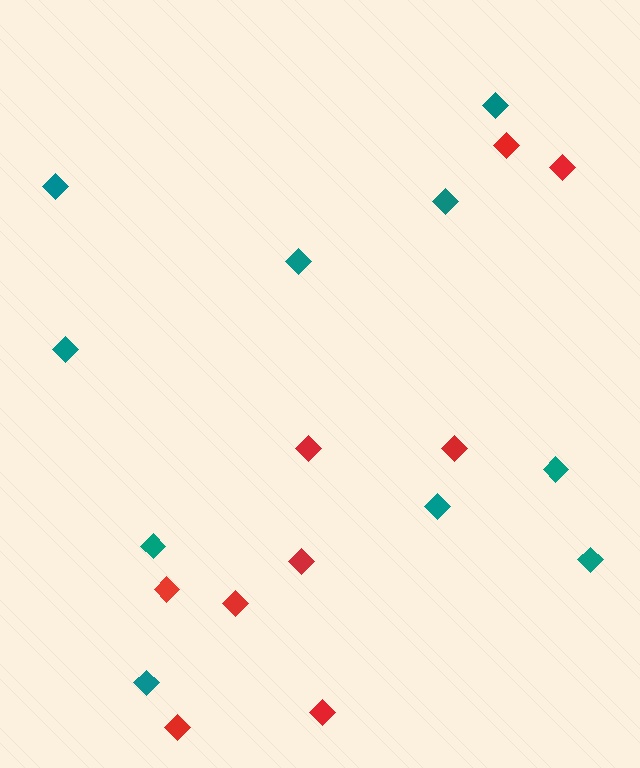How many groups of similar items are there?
There are 2 groups: one group of red diamonds (9) and one group of teal diamonds (10).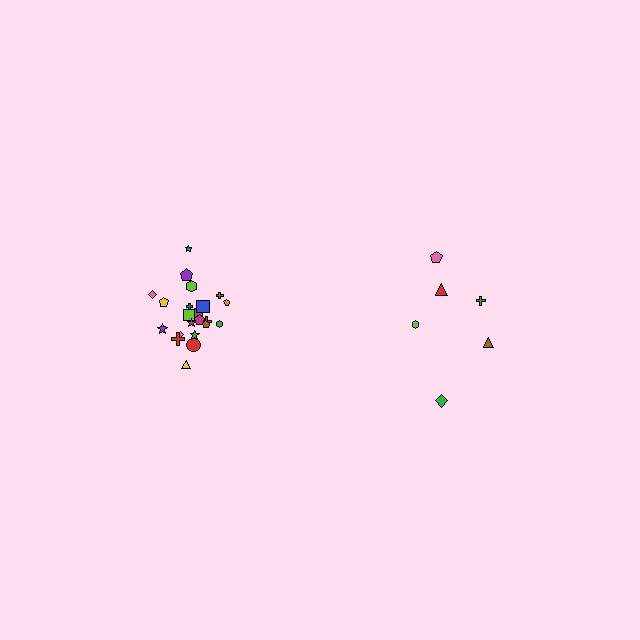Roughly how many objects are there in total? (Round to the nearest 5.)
Roughly 30 objects in total.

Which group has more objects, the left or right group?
The left group.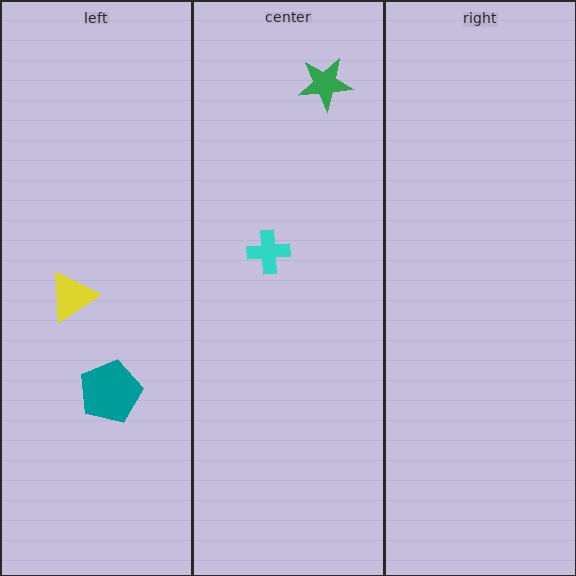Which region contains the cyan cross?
The center region.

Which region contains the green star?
The center region.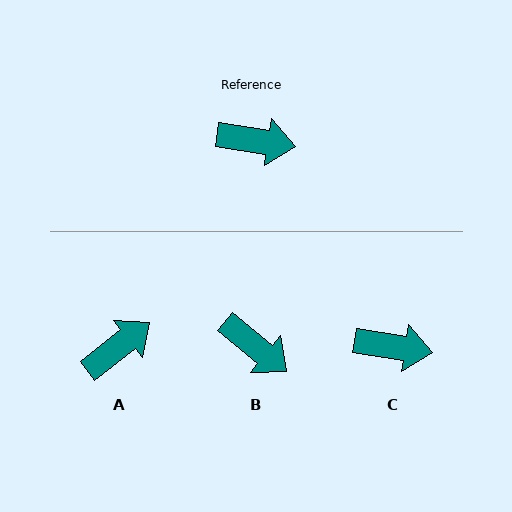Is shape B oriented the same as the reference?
No, it is off by about 31 degrees.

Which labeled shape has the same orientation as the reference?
C.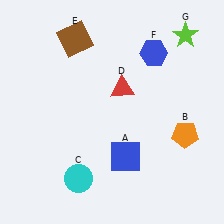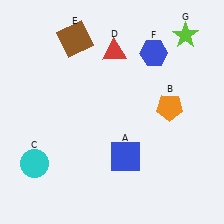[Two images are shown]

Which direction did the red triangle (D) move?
The red triangle (D) moved up.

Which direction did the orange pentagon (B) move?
The orange pentagon (B) moved up.